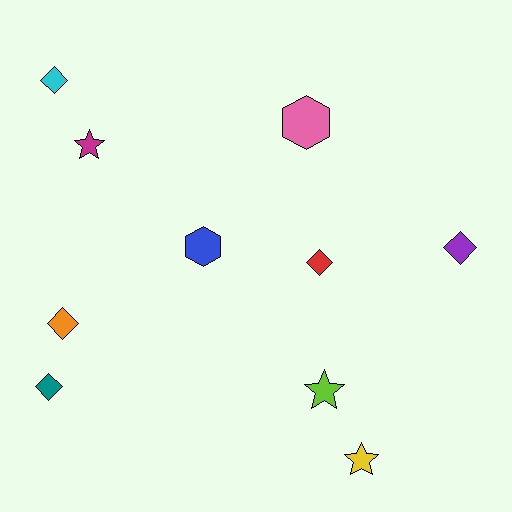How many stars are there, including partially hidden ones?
There are 3 stars.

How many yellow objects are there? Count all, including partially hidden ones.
There is 1 yellow object.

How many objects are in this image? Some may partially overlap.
There are 10 objects.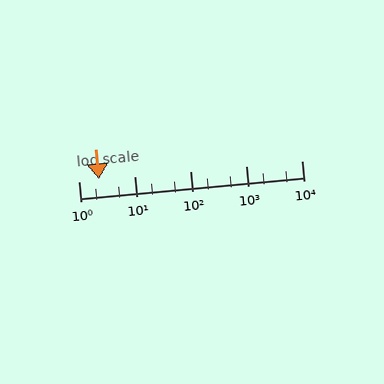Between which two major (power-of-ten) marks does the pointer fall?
The pointer is between 1 and 10.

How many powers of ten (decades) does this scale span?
The scale spans 4 decades, from 1 to 10000.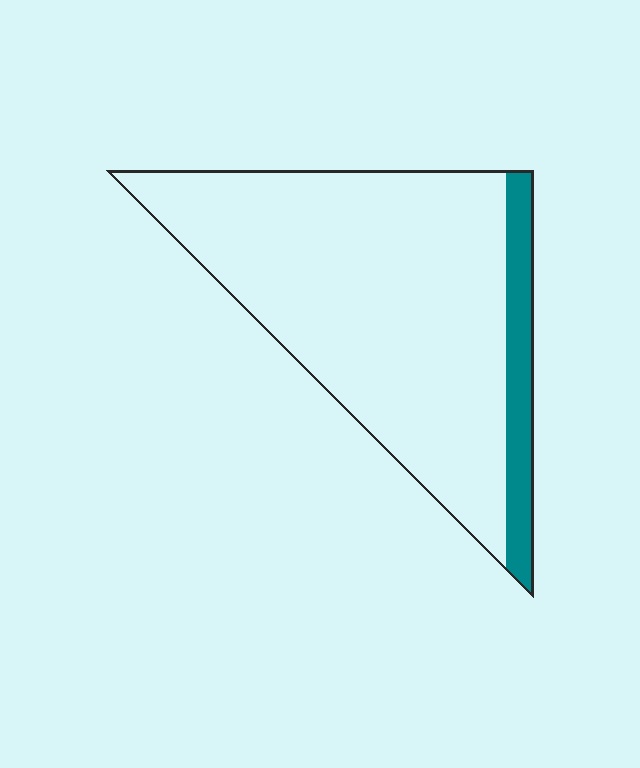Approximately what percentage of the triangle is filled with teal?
Approximately 15%.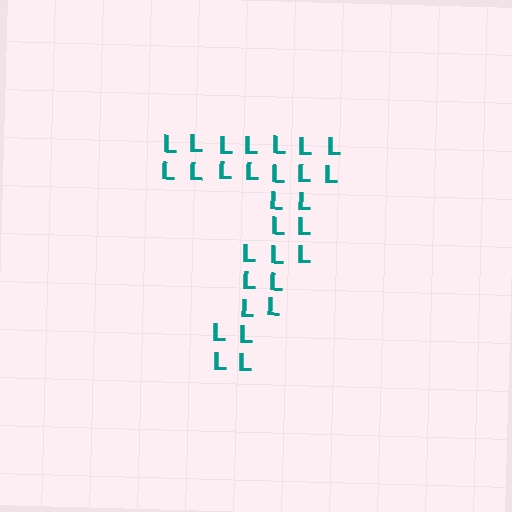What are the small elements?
The small elements are letter L's.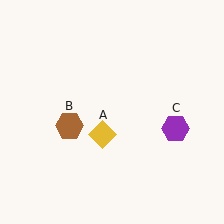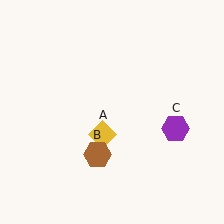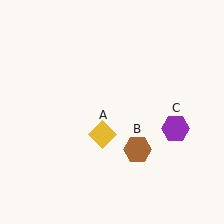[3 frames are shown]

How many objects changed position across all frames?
1 object changed position: brown hexagon (object B).